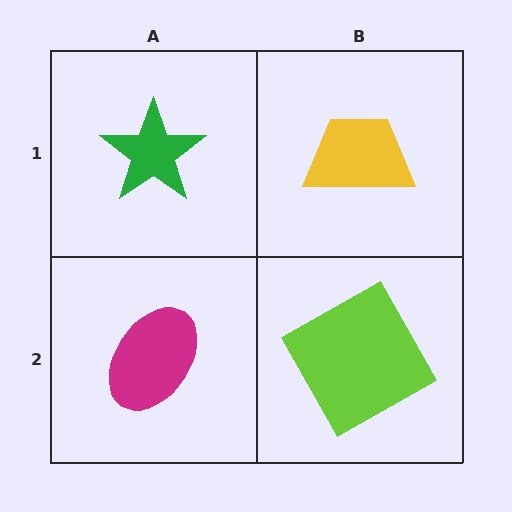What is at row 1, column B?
A yellow trapezoid.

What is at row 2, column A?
A magenta ellipse.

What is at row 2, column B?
A lime square.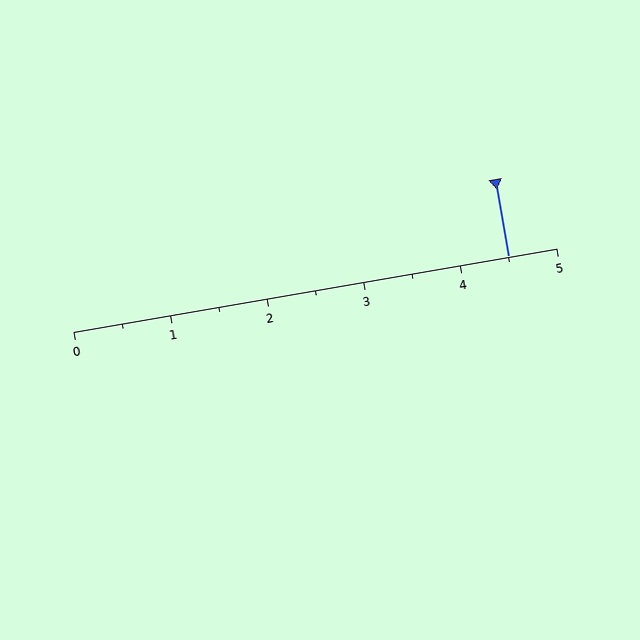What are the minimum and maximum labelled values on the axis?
The axis runs from 0 to 5.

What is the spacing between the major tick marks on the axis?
The major ticks are spaced 1 apart.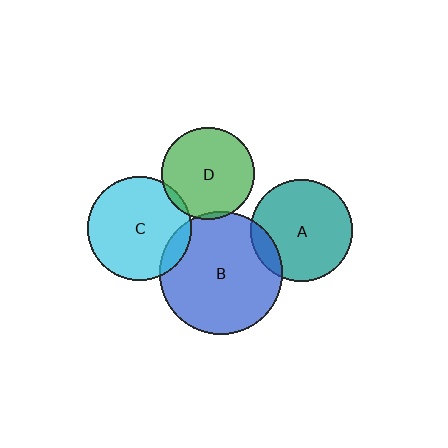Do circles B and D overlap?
Yes.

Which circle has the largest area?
Circle B (blue).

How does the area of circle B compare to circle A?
Approximately 1.5 times.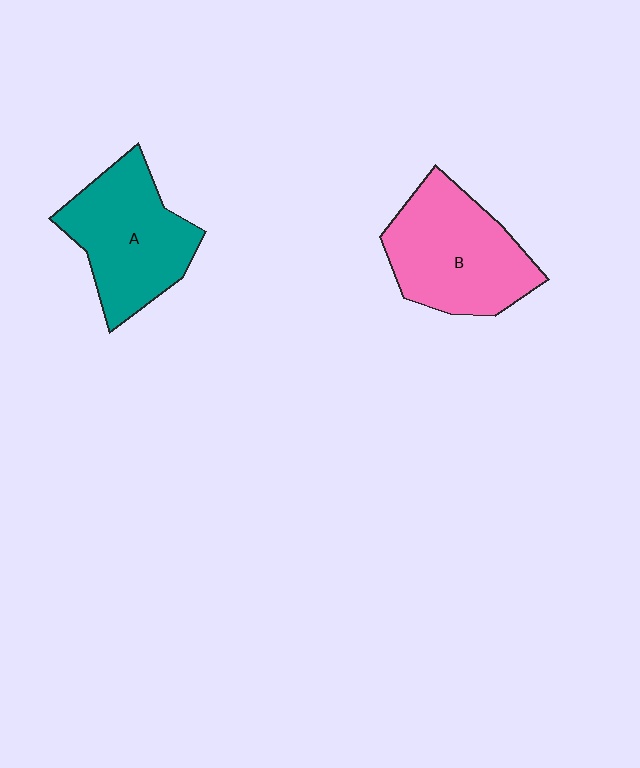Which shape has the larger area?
Shape B (pink).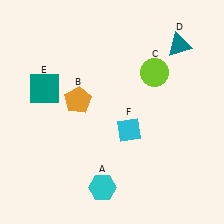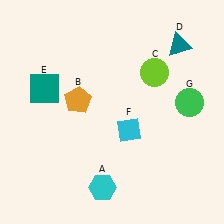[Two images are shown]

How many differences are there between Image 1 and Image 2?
There is 1 difference between the two images.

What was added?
A green circle (G) was added in Image 2.